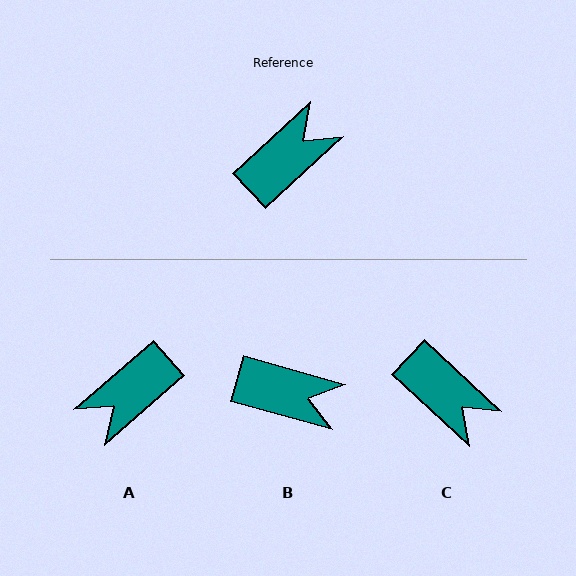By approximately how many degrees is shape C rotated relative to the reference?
Approximately 86 degrees clockwise.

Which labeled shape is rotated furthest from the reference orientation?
A, about 178 degrees away.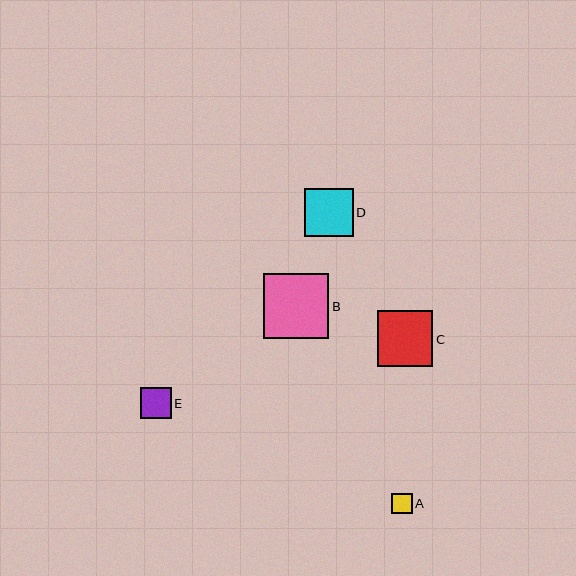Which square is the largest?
Square B is the largest with a size of approximately 66 pixels.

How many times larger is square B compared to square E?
Square B is approximately 2.1 times the size of square E.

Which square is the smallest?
Square A is the smallest with a size of approximately 20 pixels.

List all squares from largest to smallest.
From largest to smallest: B, C, D, E, A.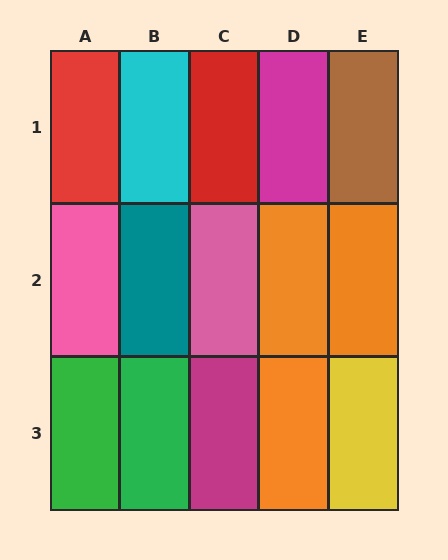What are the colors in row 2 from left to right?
Pink, teal, pink, orange, orange.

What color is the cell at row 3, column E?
Yellow.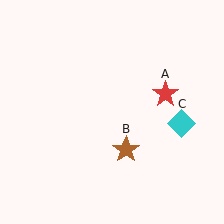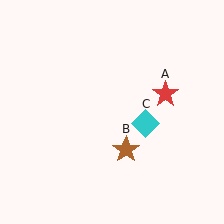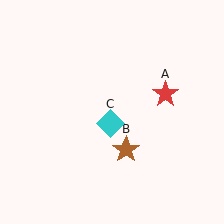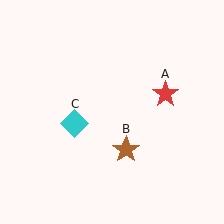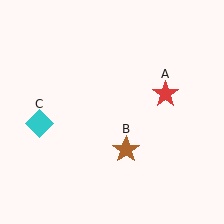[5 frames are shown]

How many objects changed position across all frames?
1 object changed position: cyan diamond (object C).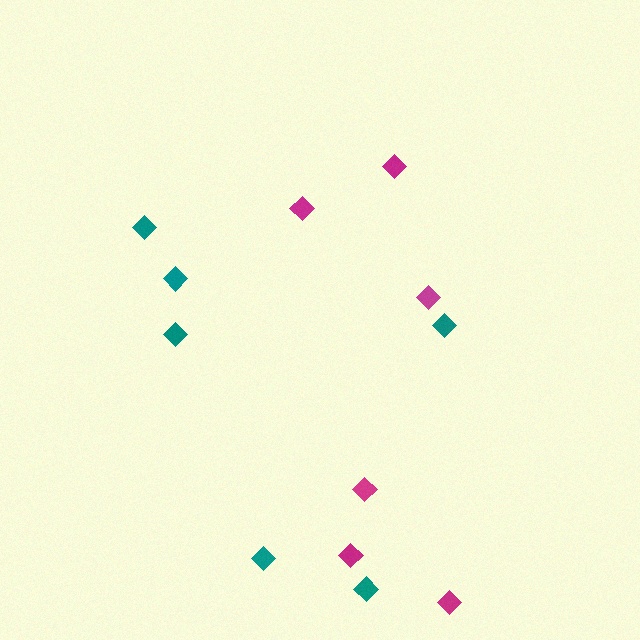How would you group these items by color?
There are 2 groups: one group of teal diamonds (6) and one group of magenta diamonds (6).